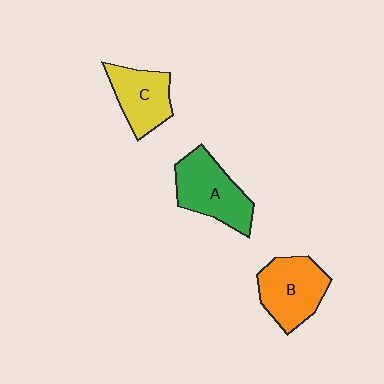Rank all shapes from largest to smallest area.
From largest to smallest: A (green), B (orange), C (yellow).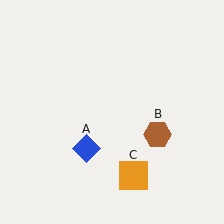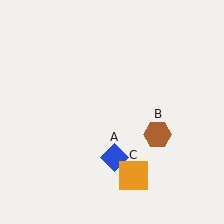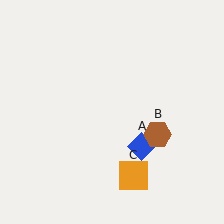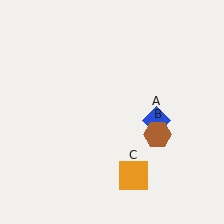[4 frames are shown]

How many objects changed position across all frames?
1 object changed position: blue diamond (object A).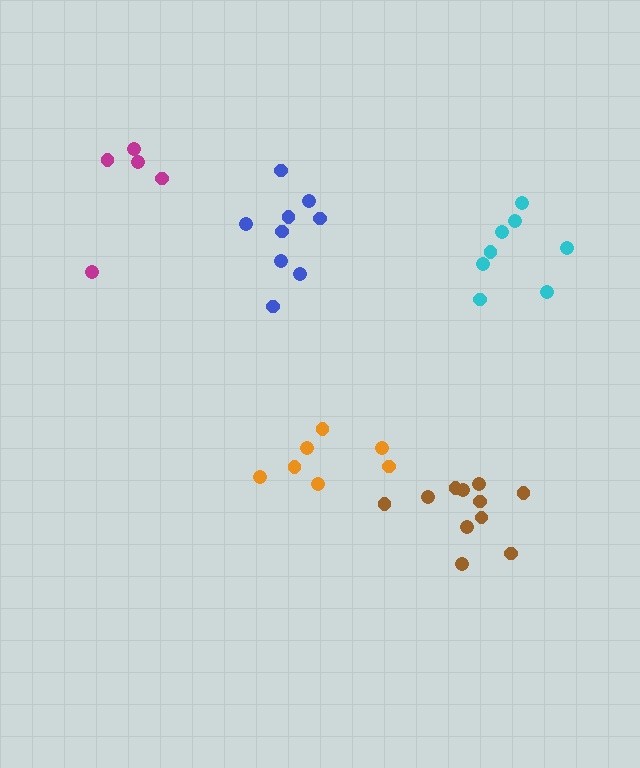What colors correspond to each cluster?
The clusters are colored: brown, magenta, cyan, orange, blue.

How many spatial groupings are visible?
There are 5 spatial groupings.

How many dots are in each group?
Group 1: 11 dots, Group 2: 5 dots, Group 3: 8 dots, Group 4: 7 dots, Group 5: 9 dots (40 total).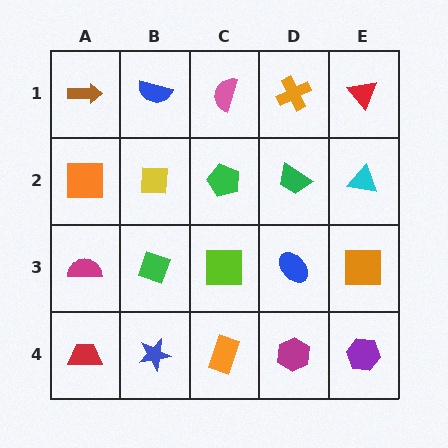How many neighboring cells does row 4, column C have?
3.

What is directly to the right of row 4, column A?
A blue star.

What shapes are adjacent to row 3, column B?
A yellow square (row 2, column B), a blue star (row 4, column B), a magenta semicircle (row 3, column A), a lime square (row 3, column C).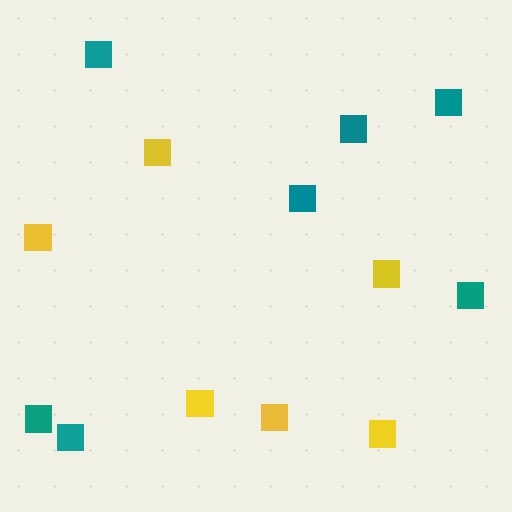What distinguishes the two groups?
There are 2 groups: one group of yellow squares (6) and one group of teal squares (7).